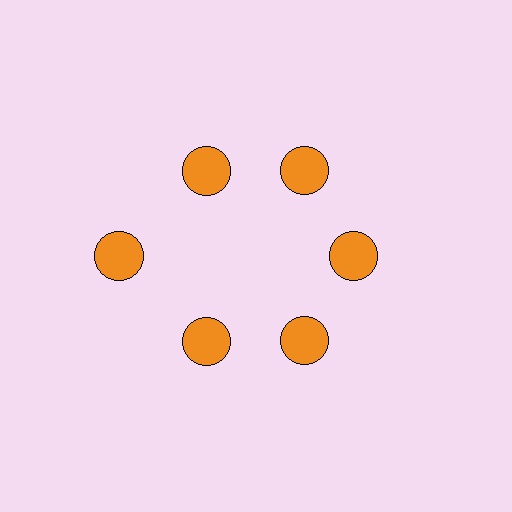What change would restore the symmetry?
The symmetry would be restored by moving it inward, back onto the ring so that all 6 circles sit at equal angles and equal distance from the center.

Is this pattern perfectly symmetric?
No. The 6 orange circles are arranged in a ring, but one element near the 9 o'clock position is pushed outward from the center, breaking the 6-fold rotational symmetry.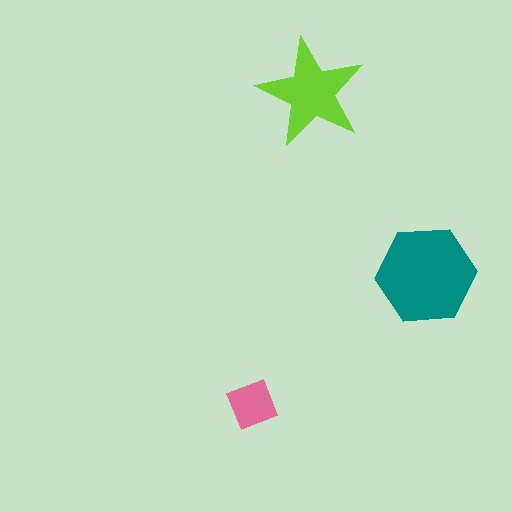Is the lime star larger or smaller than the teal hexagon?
Smaller.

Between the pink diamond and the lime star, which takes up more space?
The lime star.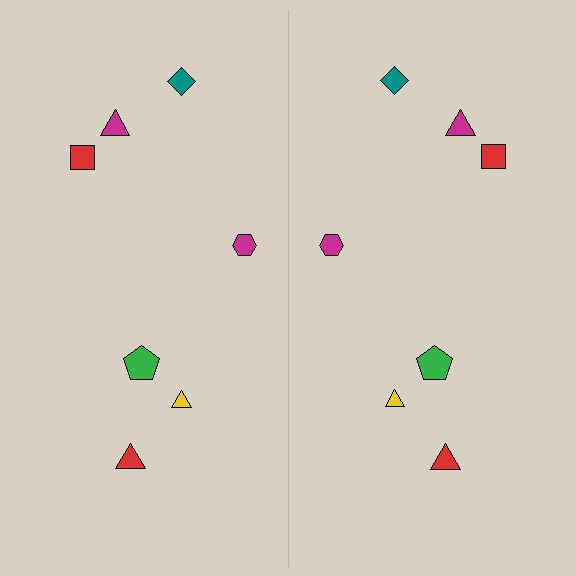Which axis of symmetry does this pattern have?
The pattern has a vertical axis of symmetry running through the center of the image.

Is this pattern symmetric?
Yes, this pattern has bilateral (reflection) symmetry.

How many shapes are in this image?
There are 14 shapes in this image.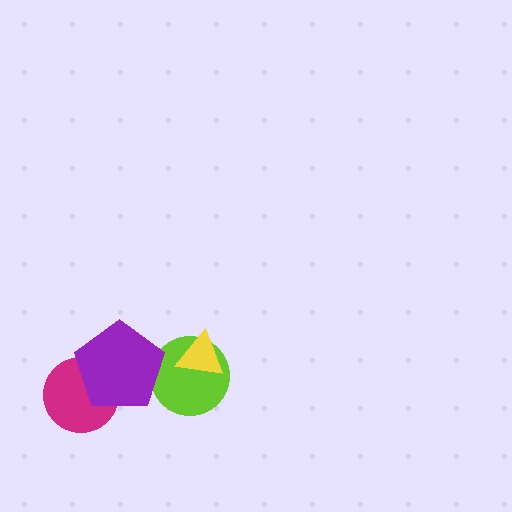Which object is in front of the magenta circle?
The purple pentagon is in front of the magenta circle.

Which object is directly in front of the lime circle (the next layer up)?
The yellow triangle is directly in front of the lime circle.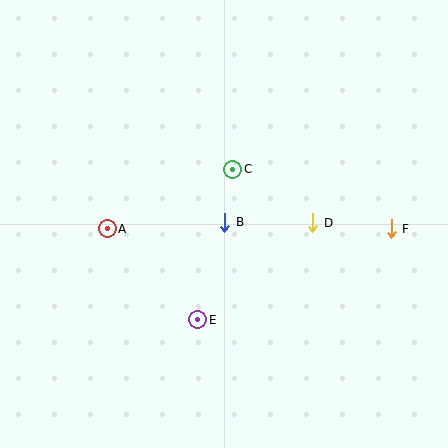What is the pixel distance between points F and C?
The distance between F and C is 169 pixels.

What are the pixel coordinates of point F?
Point F is at (391, 229).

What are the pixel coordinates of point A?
Point A is at (107, 229).